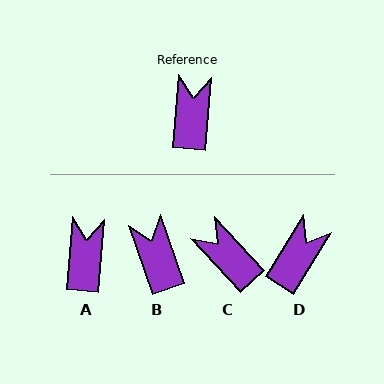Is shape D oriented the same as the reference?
No, it is off by about 27 degrees.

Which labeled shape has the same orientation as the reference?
A.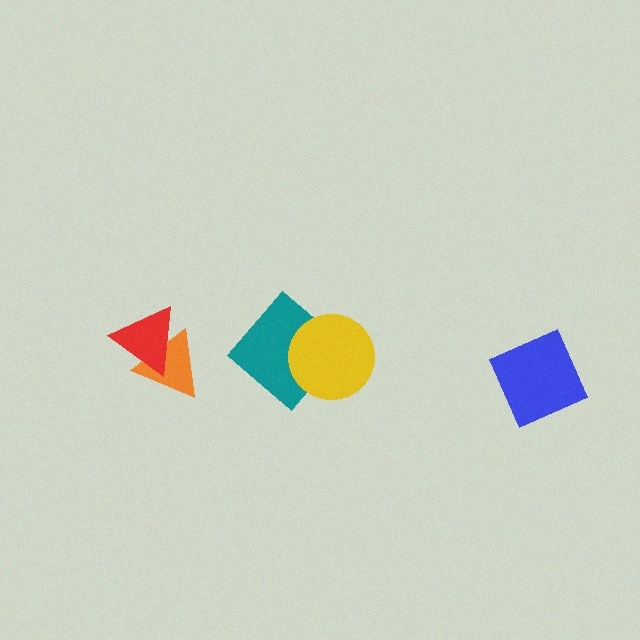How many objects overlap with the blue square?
0 objects overlap with the blue square.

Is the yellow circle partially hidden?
No, no other shape covers it.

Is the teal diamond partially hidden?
Yes, it is partially covered by another shape.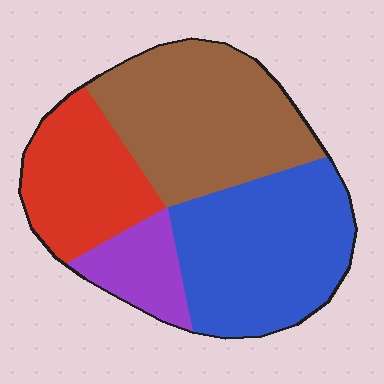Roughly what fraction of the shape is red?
Red takes up between a sixth and a third of the shape.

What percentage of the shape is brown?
Brown takes up between a third and a half of the shape.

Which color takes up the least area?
Purple, at roughly 10%.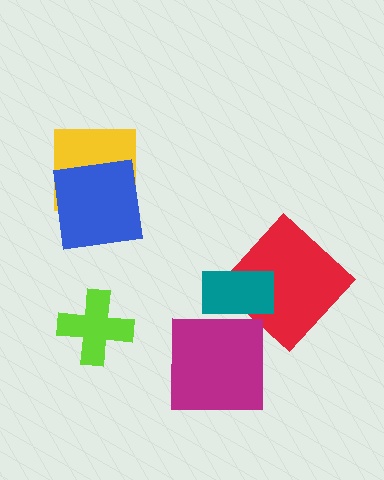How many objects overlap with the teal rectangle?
1 object overlaps with the teal rectangle.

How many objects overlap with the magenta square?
0 objects overlap with the magenta square.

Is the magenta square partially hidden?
No, no other shape covers it.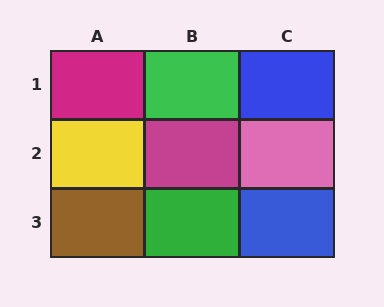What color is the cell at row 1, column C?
Blue.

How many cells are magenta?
2 cells are magenta.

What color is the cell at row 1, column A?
Magenta.